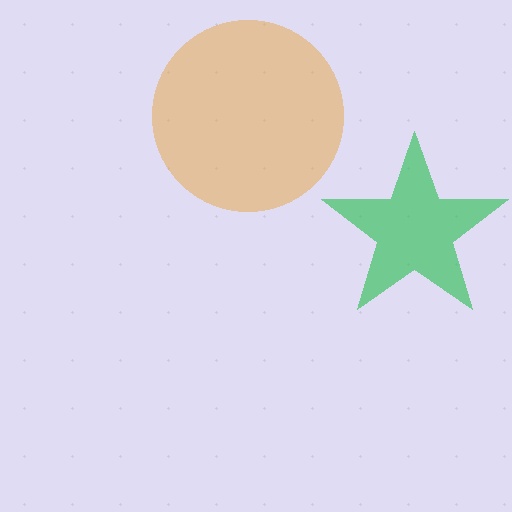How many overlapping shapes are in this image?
There are 2 overlapping shapes in the image.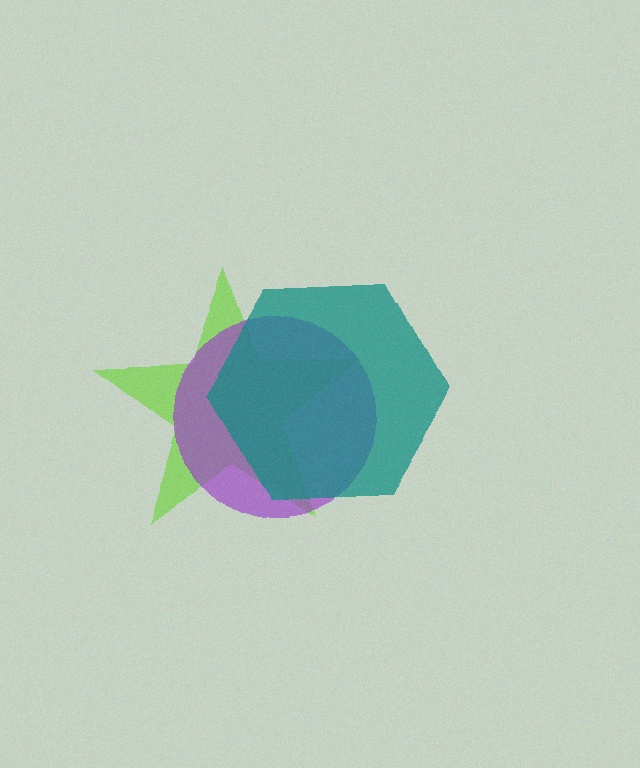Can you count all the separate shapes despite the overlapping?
Yes, there are 3 separate shapes.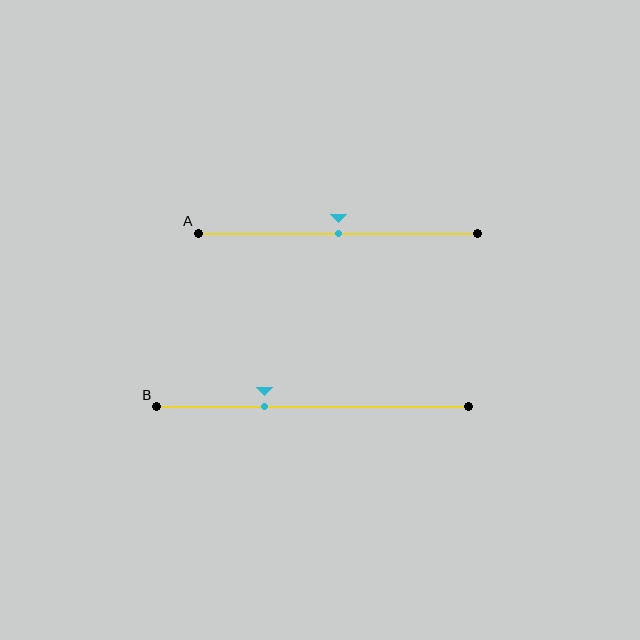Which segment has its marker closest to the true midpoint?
Segment A has its marker closest to the true midpoint.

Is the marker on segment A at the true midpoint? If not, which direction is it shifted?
Yes, the marker on segment A is at the true midpoint.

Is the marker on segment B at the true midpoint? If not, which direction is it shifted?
No, the marker on segment B is shifted to the left by about 15% of the segment length.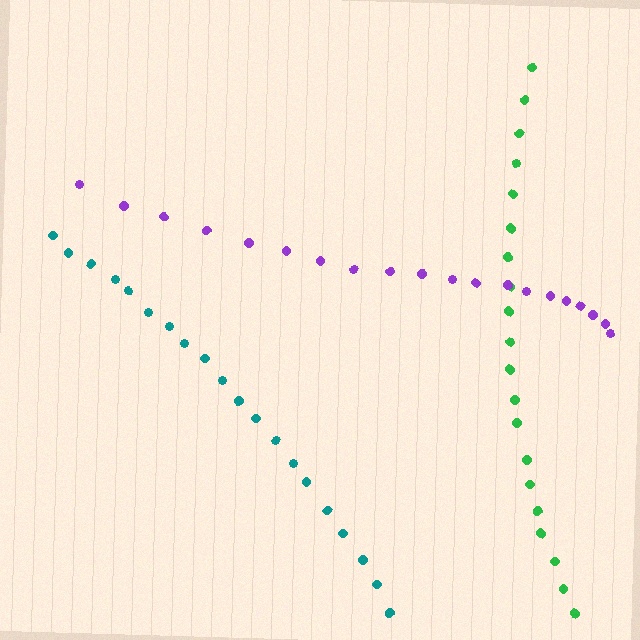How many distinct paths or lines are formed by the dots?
There are 3 distinct paths.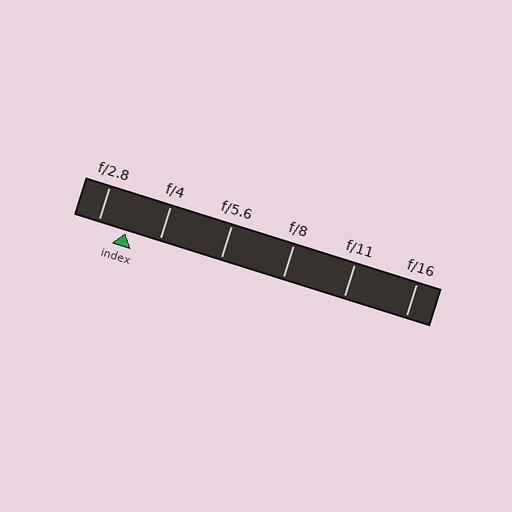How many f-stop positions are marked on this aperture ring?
There are 6 f-stop positions marked.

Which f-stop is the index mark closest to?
The index mark is closest to f/2.8.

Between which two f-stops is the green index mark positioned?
The index mark is between f/2.8 and f/4.